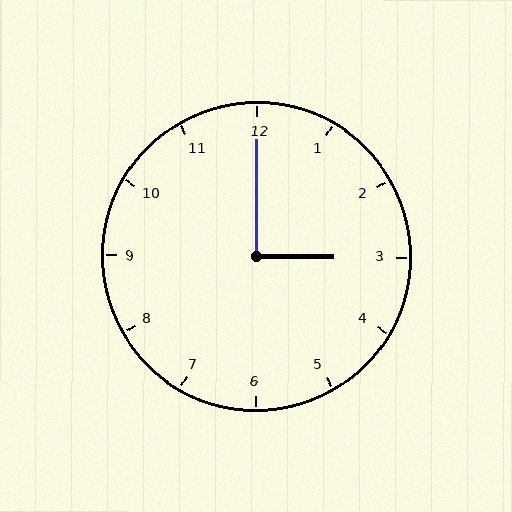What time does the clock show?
3:00.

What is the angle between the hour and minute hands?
Approximately 90 degrees.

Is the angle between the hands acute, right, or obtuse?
It is right.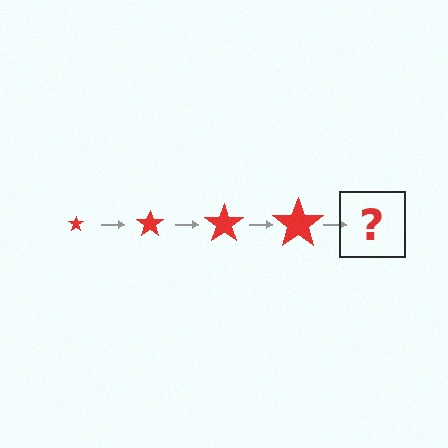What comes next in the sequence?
The next element should be a red star, larger than the previous one.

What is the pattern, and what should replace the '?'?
The pattern is that the star gets progressively larger each step. The '?' should be a red star, larger than the previous one.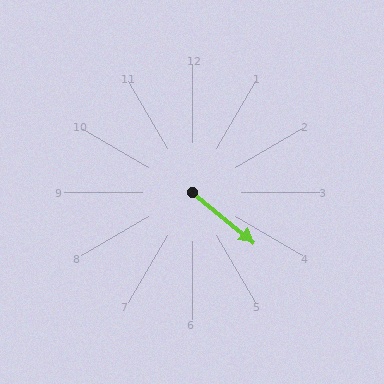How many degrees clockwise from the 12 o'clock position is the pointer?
Approximately 129 degrees.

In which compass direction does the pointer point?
Southeast.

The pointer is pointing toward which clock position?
Roughly 4 o'clock.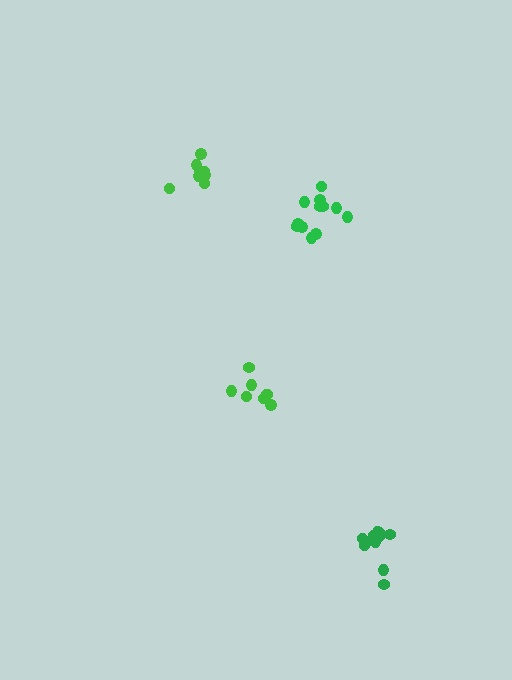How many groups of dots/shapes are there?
There are 4 groups.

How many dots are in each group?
Group 1: 12 dots, Group 2: 8 dots, Group 3: 8 dots, Group 4: 14 dots (42 total).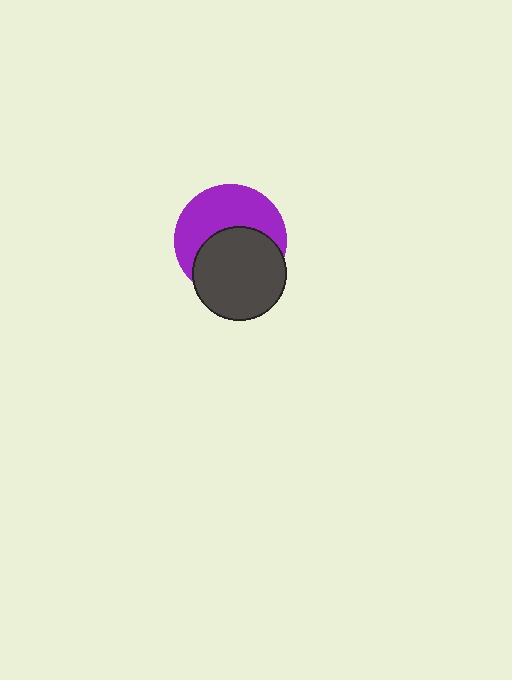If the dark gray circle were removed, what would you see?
You would see the complete purple circle.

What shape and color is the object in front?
The object in front is a dark gray circle.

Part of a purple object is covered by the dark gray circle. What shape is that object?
It is a circle.